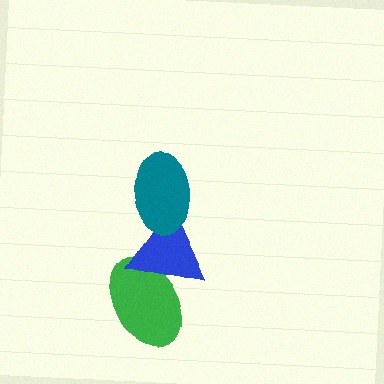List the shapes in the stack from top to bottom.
From top to bottom: the teal ellipse, the blue triangle, the green ellipse.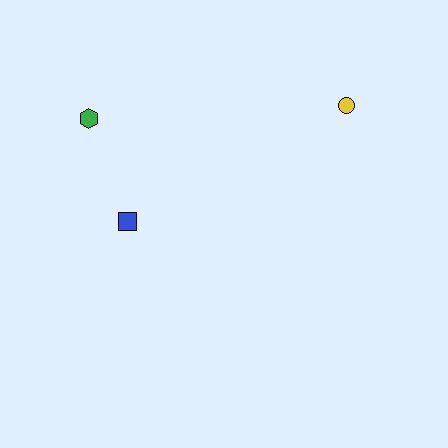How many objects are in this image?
There are 3 objects.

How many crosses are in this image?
There are no crosses.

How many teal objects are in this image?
There are no teal objects.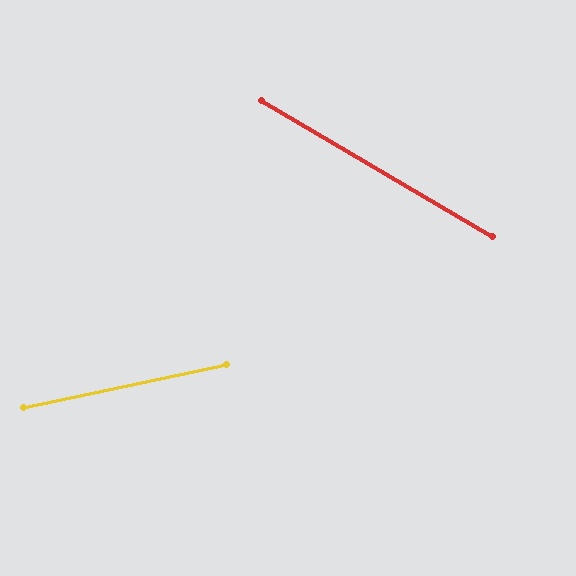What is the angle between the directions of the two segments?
Approximately 43 degrees.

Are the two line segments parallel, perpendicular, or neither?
Neither parallel nor perpendicular — they differ by about 43°.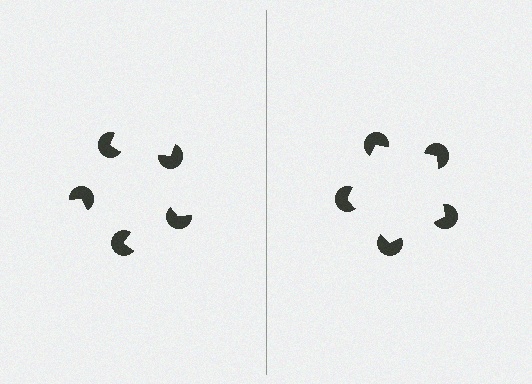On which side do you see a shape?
An illusory pentagon appears on the right side. On the left side the wedge cuts are rotated, so no coherent shape forms.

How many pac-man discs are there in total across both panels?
10 — 5 on each side.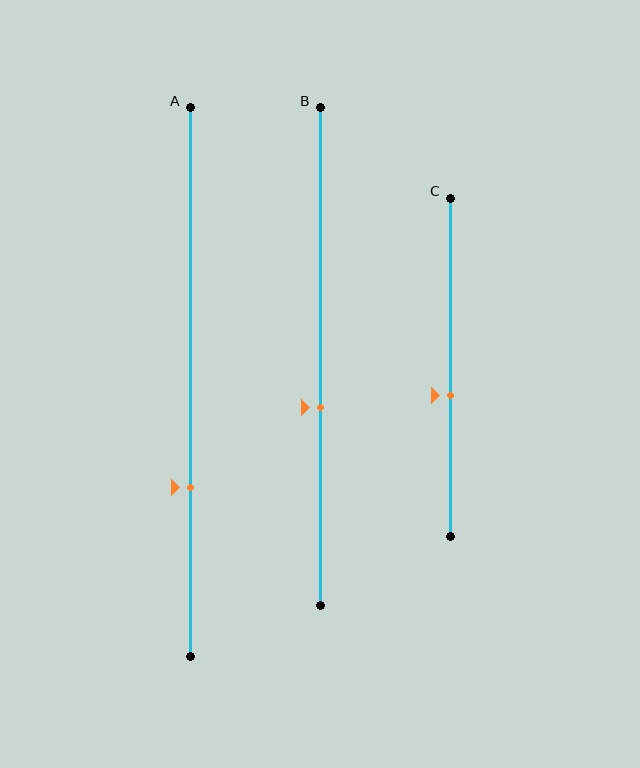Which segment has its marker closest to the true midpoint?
Segment C has its marker closest to the true midpoint.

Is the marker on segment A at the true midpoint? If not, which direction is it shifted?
No, the marker on segment A is shifted downward by about 19% of the segment length.